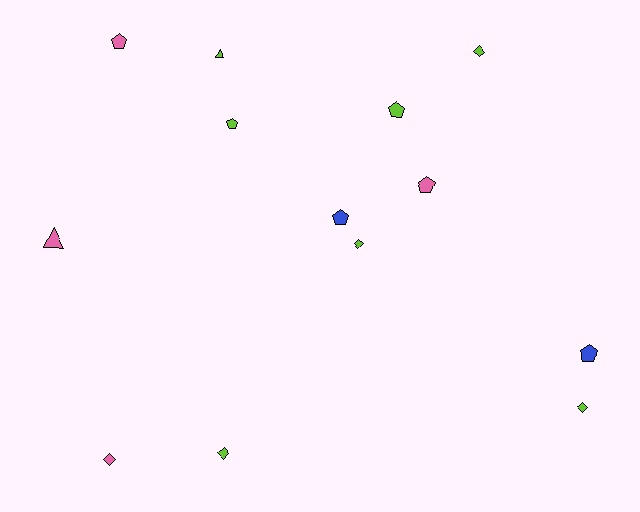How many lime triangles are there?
There is 1 lime triangle.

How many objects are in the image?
There are 13 objects.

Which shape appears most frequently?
Pentagon, with 6 objects.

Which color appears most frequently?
Lime, with 7 objects.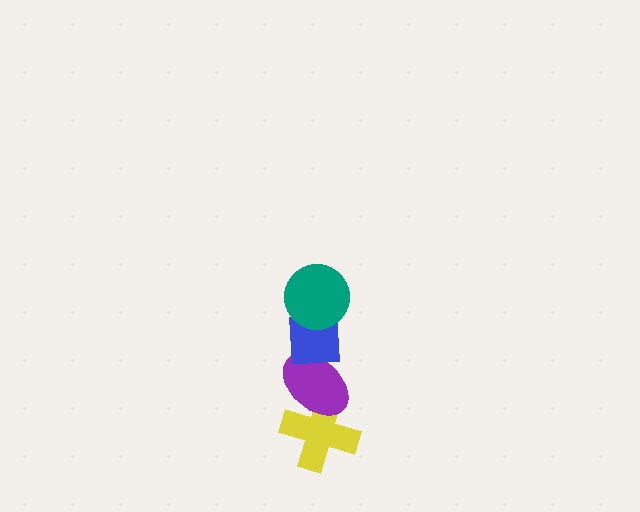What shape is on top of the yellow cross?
The purple ellipse is on top of the yellow cross.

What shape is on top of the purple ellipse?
The blue square is on top of the purple ellipse.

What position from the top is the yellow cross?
The yellow cross is 4th from the top.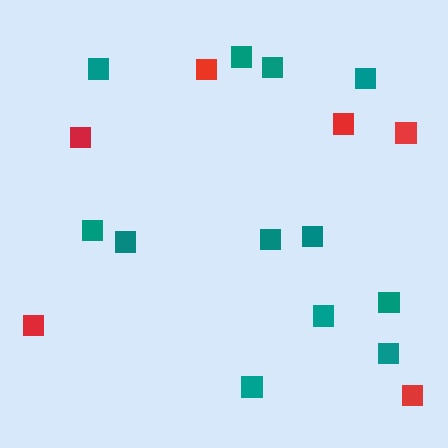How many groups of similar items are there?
There are 2 groups: one group of teal squares (12) and one group of red squares (6).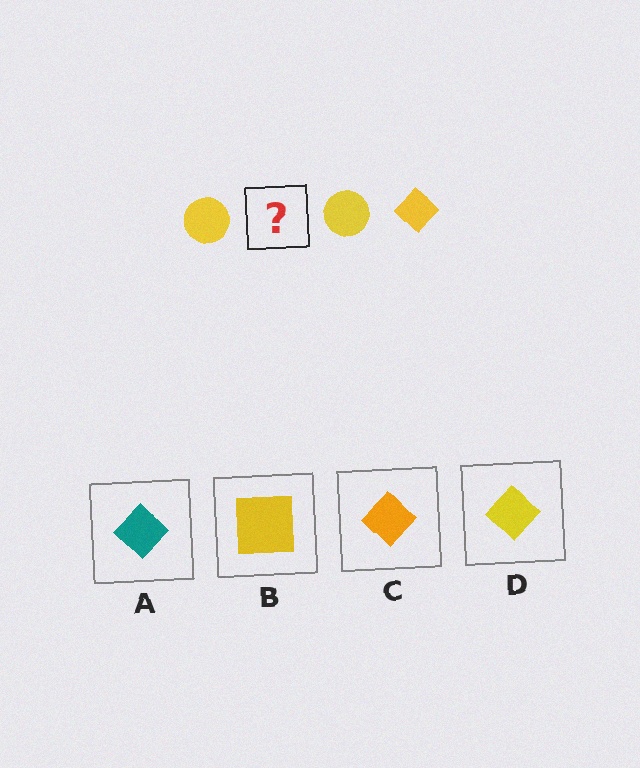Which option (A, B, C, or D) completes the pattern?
D.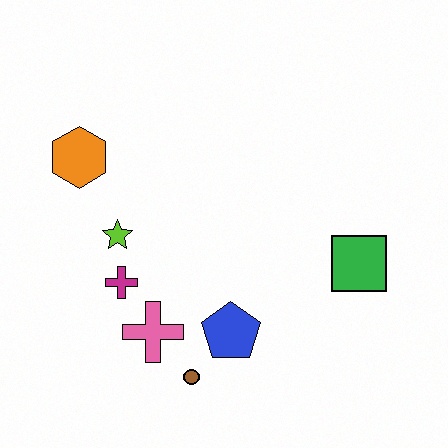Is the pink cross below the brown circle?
No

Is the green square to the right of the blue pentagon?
Yes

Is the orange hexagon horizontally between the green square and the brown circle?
No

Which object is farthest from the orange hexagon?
The green square is farthest from the orange hexagon.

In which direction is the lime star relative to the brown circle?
The lime star is above the brown circle.